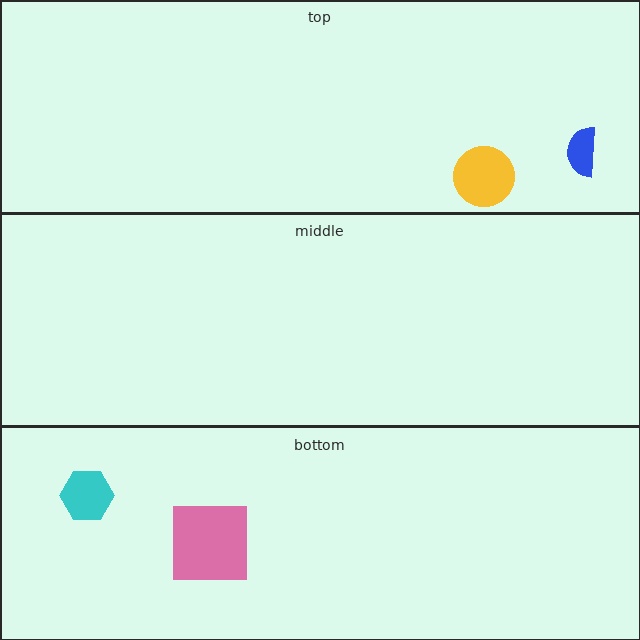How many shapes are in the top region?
2.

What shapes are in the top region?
The blue semicircle, the yellow circle.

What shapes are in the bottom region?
The cyan hexagon, the pink square.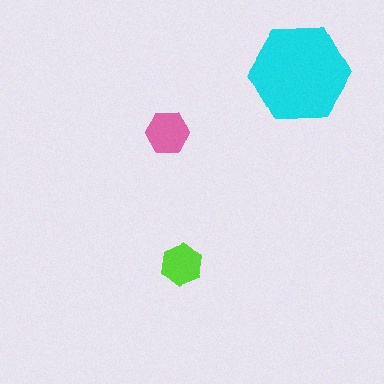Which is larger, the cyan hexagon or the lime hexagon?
The cyan one.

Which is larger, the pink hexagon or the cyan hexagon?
The cyan one.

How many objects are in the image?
There are 3 objects in the image.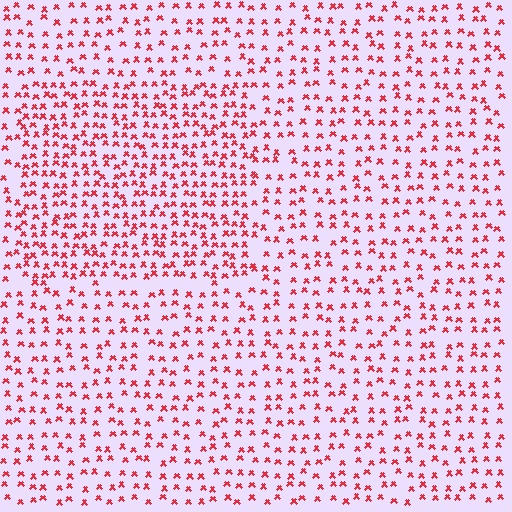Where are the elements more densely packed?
The elements are more densely packed inside the rectangle boundary.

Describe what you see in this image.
The image contains small red elements arranged at two different densities. A rectangle-shaped region is visible where the elements are more densely packed than the surrounding area.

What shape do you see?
I see a rectangle.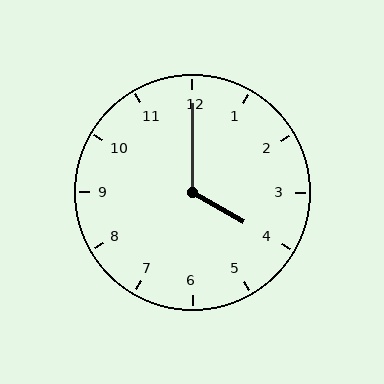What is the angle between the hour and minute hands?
Approximately 120 degrees.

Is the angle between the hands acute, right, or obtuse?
It is obtuse.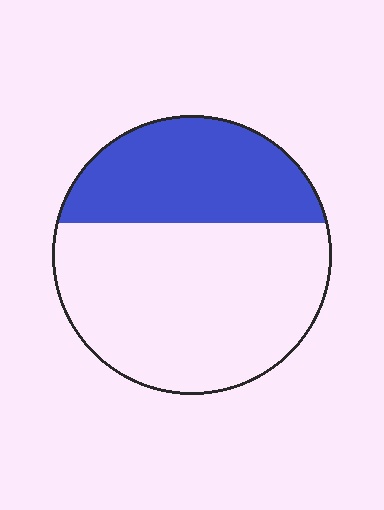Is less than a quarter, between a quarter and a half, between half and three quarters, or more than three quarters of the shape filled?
Between a quarter and a half.